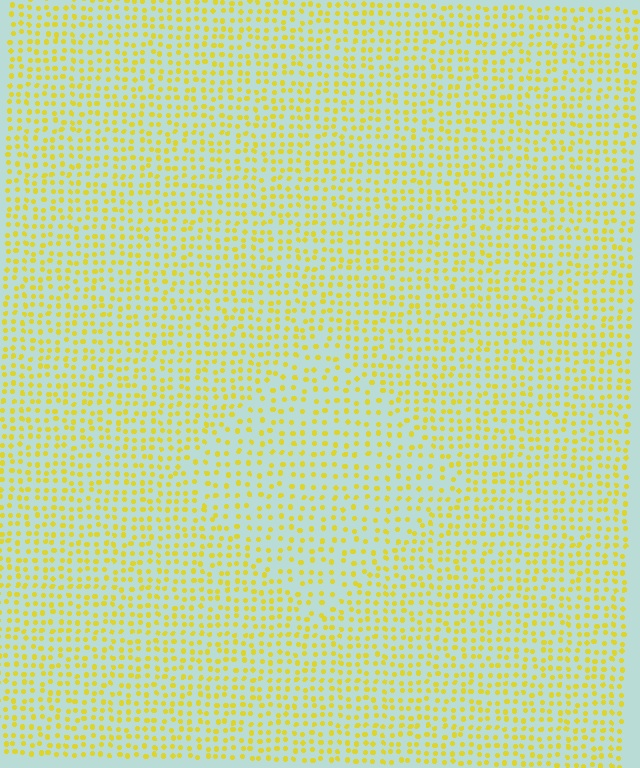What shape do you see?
I see a diamond.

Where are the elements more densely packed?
The elements are more densely packed outside the diamond boundary.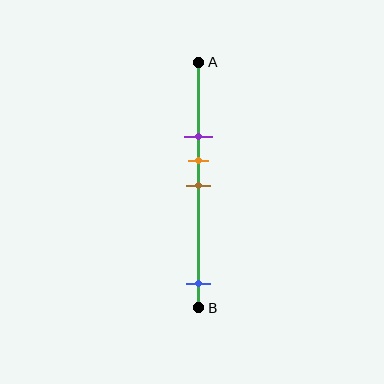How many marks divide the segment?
There are 4 marks dividing the segment.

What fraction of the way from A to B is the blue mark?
The blue mark is approximately 90% (0.9) of the way from A to B.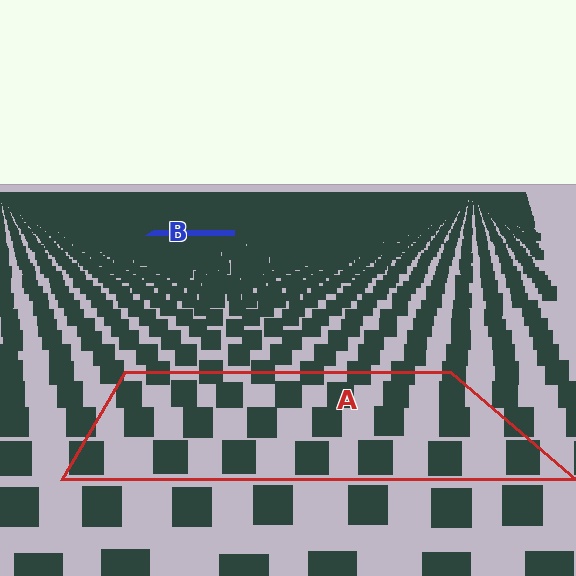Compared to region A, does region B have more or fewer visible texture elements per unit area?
Region B has more texture elements per unit area — they are packed more densely because it is farther away.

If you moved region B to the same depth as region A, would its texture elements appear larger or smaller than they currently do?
They would appear larger. At a closer depth, the same texture elements are projected at a bigger on-screen size.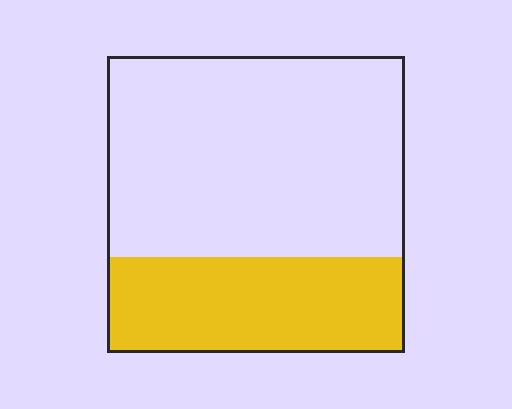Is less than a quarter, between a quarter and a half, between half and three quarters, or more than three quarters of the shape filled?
Between a quarter and a half.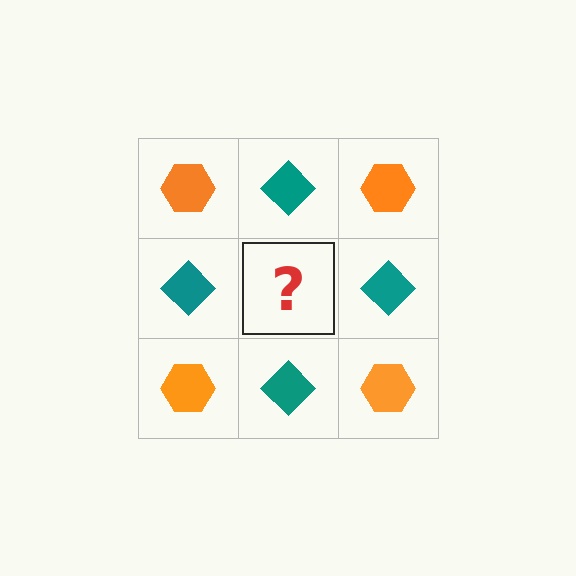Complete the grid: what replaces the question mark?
The question mark should be replaced with an orange hexagon.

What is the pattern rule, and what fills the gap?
The rule is that it alternates orange hexagon and teal diamond in a checkerboard pattern. The gap should be filled with an orange hexagon.